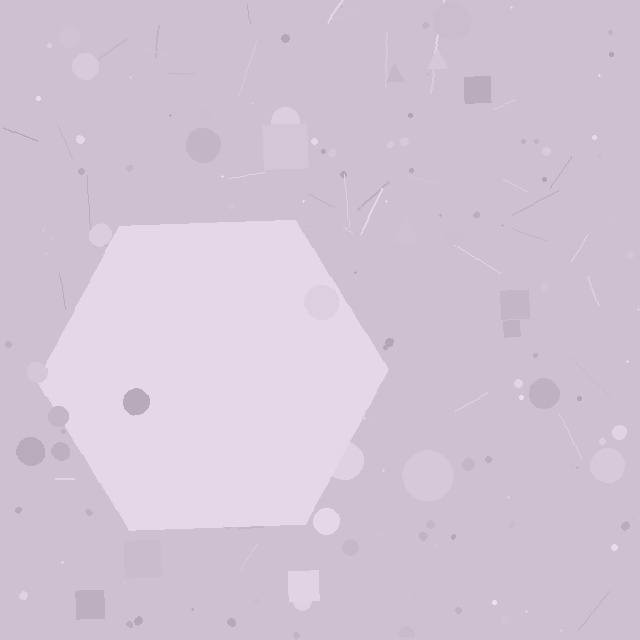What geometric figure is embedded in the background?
A hexagon is embedded in the background.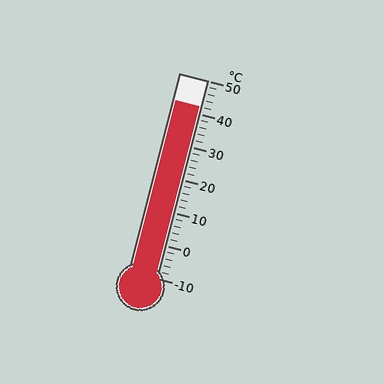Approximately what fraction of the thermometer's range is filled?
The thermometer is filled to approximately 85% of its range.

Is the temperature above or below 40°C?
The temperature is above 40°C.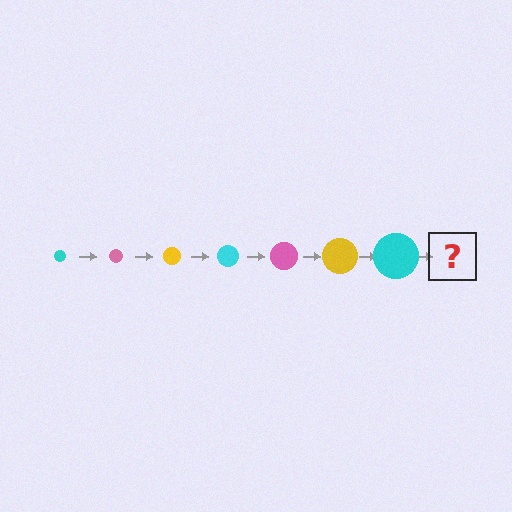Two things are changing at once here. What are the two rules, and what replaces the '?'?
The two rules are that the circle grows larger each step and the color cycles through cyan, pink, and yellow. The '?' should be a pink circle, larger than the previous one.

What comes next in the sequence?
The next element should be a pink circle, larger than the previous one.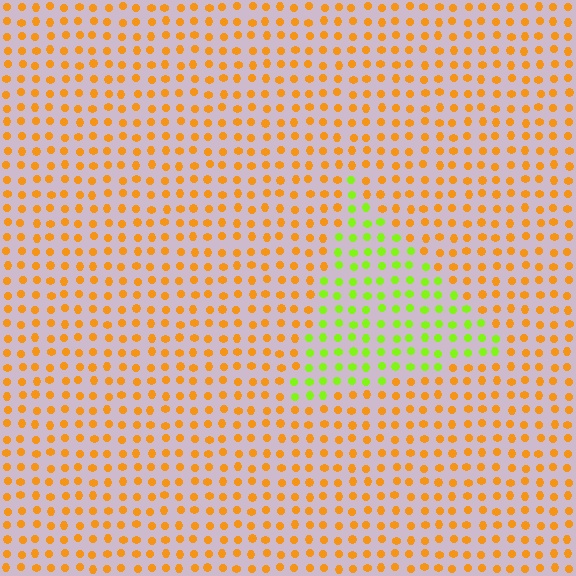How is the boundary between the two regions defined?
The boundary is defined purely by a slight shift in hue (about 57 degrees). Spacing, size, and orientation are identical on both sides.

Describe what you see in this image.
The image is filled with small orange elements in a uniform arrangement. A triangle-shaped region is visible where the elements are tinted to a slightly different hue, forming a subtle color boundary.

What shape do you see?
I see a triangle.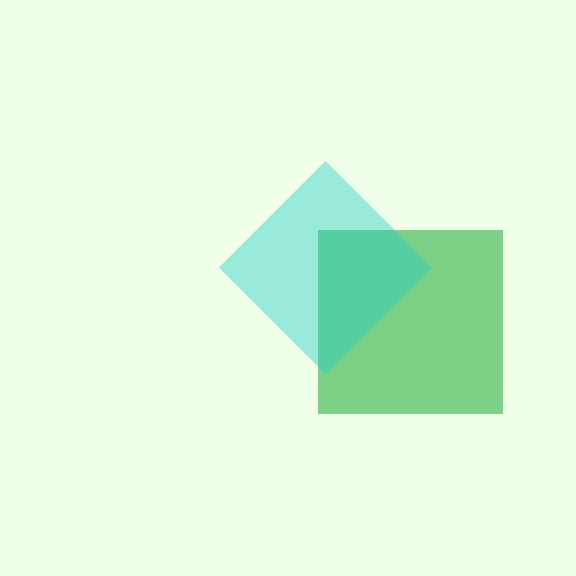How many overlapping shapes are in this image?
There are 2 overlapping shapes in the image.